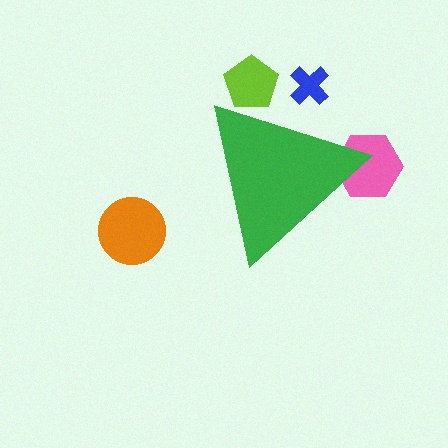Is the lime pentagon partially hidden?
Yes, the lime pentagon is partially hidden behind the green triangle.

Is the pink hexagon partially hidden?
Yes, the pink hexagon is partially hidden behind the green triangle.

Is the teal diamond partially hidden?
No, the teal diamond is fully visible.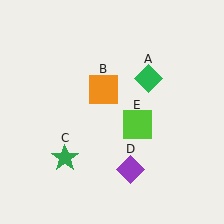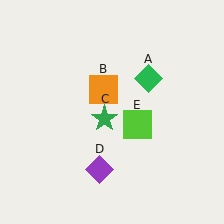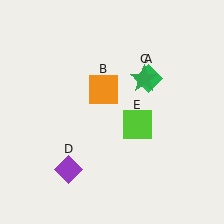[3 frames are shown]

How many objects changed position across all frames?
2 objects changed position: green star (object C), purple diamond (object D).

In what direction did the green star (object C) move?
The green star (object C) moved up and to the right.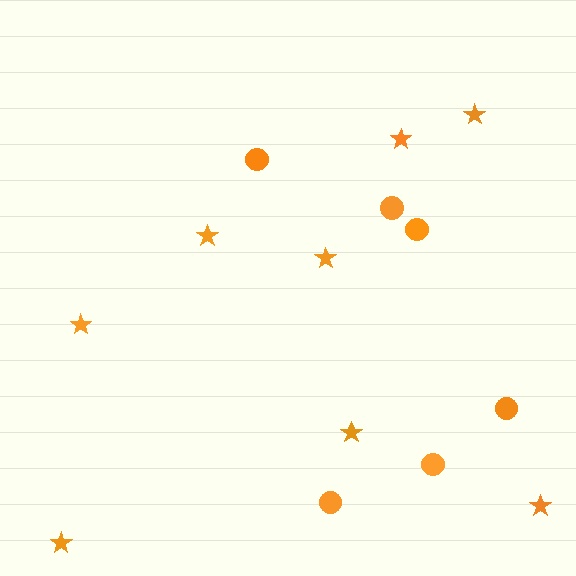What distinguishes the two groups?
There are 2 groups: one group of stars (8) and one group of circles (6).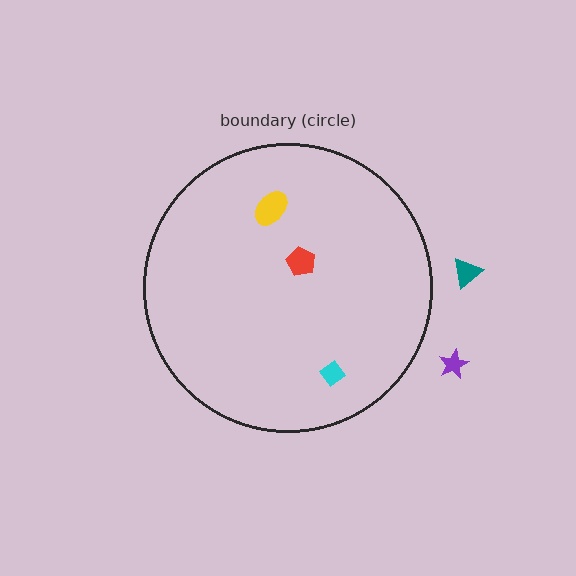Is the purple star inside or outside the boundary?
Outside.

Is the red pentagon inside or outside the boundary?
Inside.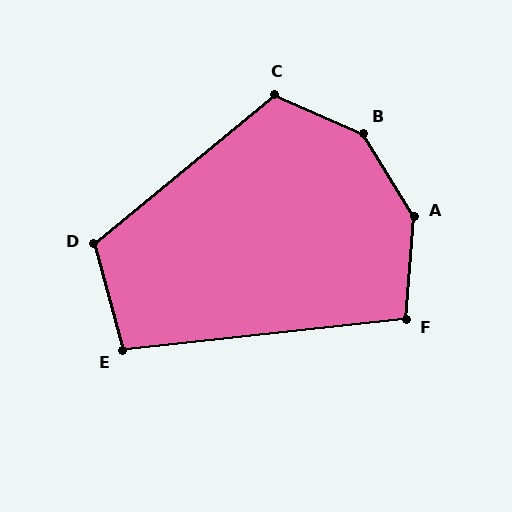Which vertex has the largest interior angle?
B, at approximately 145 degrees.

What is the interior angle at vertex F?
Approximately 101 degrees (obtuse).